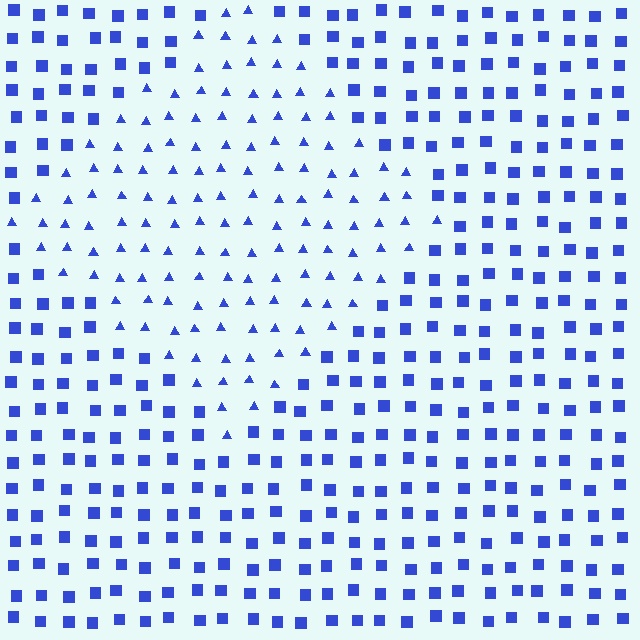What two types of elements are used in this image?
The image uses triangles inside the diamond region and squares outside it.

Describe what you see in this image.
The image is filled with small blue elements arranged in a uniform grid. A diamond-shaped region contains triangles, while the surrounding area contains squares. The boundary is defined purely by the change in element shape.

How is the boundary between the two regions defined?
The boundary is defined by a change in element shape: triangles inside vs. squares outside. All elements share the same color and spacing.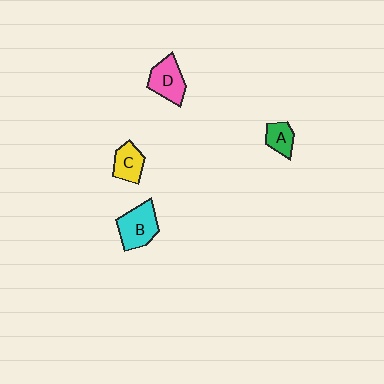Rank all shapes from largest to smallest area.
From largest to smallest: B (cyan), D (pink), C (yellow), A (green).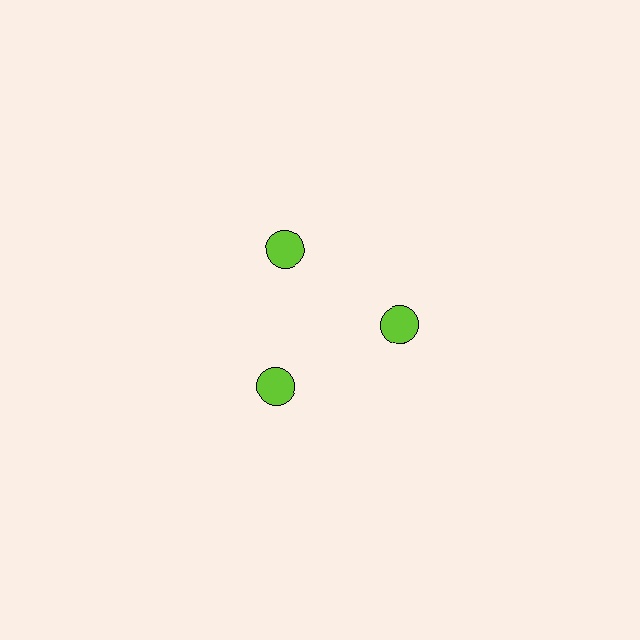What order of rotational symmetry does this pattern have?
This pattern has 3-fold rotational symmetry.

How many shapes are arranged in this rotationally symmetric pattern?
There are 3 shapes, arranged in 3 groups of 1.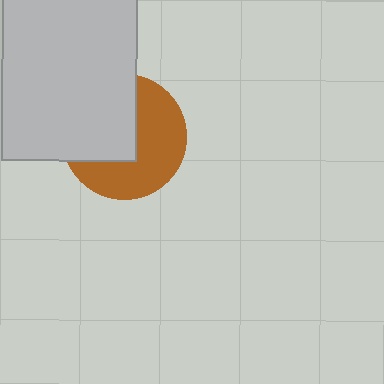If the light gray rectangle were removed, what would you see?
You would see the complete brown circle.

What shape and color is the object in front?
The object in front is a light gray rectangle.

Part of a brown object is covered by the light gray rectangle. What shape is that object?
It is a circle.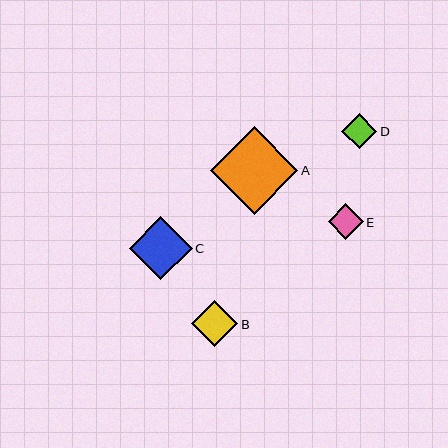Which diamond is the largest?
Diamond A is the largest with a size of approximately 87 pixels.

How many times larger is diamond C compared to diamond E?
Diamond C is approximately 1.8 times the size of diamond E.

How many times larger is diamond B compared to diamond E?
Diamond B is approximately 1.3 times the size of diamond E.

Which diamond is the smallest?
Diamond D is the smallest with a size of approximately 35 pixels.